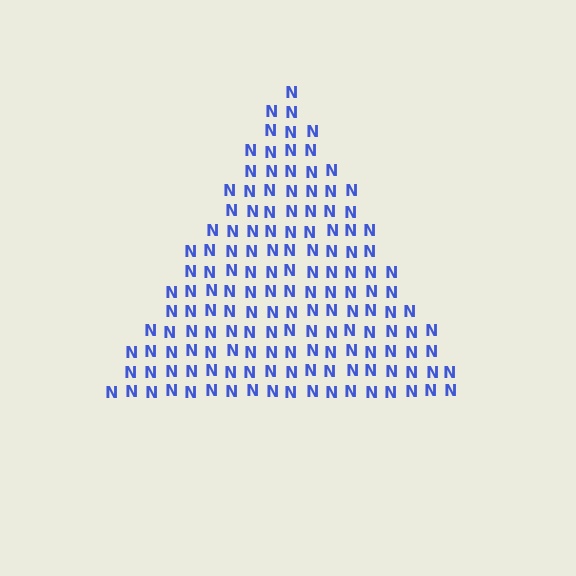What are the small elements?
The small elements are letter N's.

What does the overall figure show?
The overall figure shows a triangle.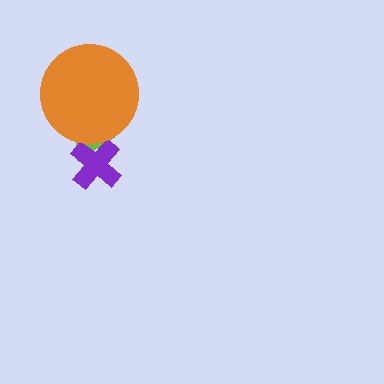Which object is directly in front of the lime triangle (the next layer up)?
The purple cross is directly in front of the lime triangle.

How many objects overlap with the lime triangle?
2 objects overlap with the lime triangle.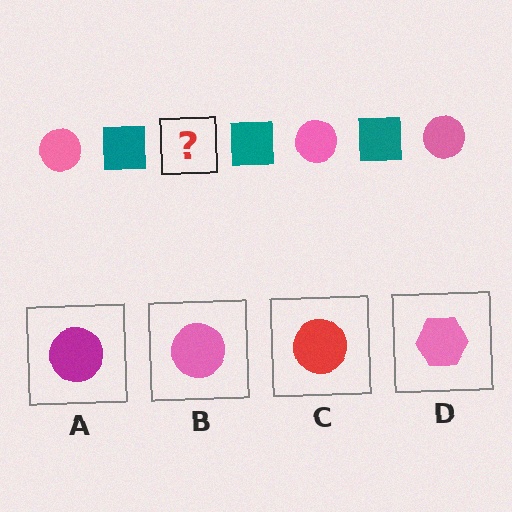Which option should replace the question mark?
Option B.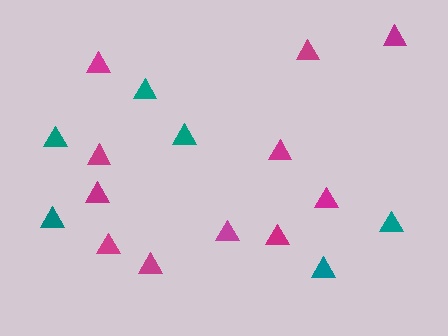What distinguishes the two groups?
There are 2 groups: one group of teal triangles (6) and one group of magenta triangles (11).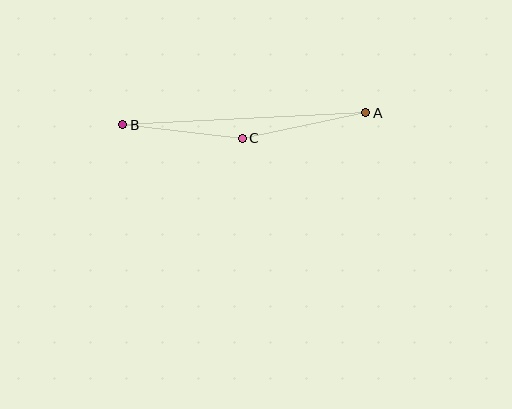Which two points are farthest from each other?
Points A and B are farthest from each other.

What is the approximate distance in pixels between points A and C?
The distance between A and C is approximately 126 pixels.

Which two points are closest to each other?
Points B and C are closest to each other.